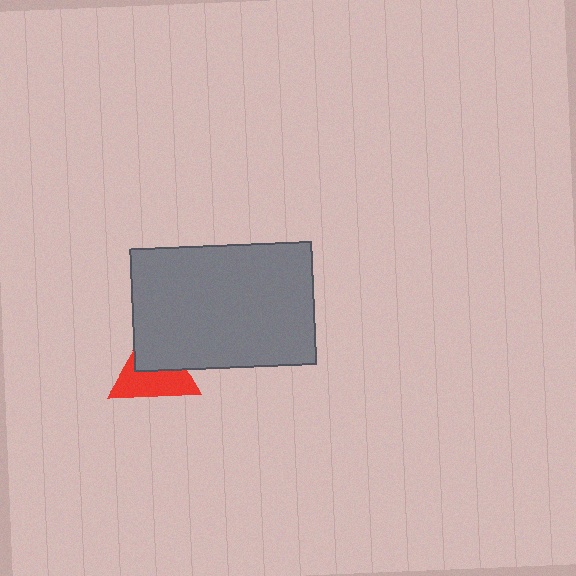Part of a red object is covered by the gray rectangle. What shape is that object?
It is a triangle.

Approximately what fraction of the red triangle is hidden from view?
Roughly 43% of the red triangle is hidden behind the gray rectangle.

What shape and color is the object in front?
The object in front is a gray rectangle.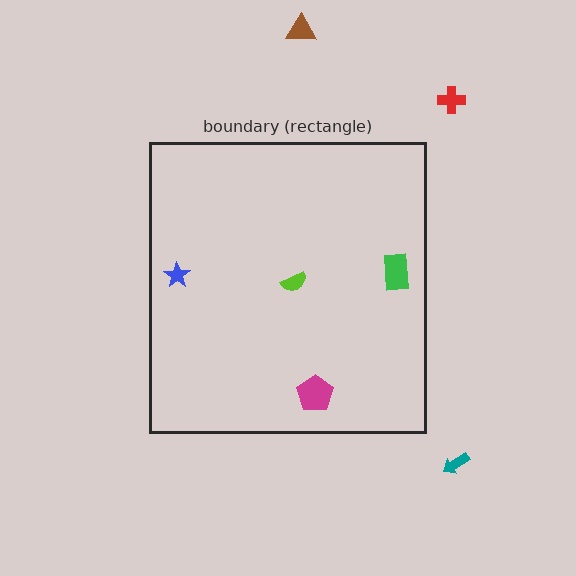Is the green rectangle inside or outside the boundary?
Inside.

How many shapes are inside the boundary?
4 inside, 3 outside.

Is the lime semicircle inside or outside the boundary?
Inside.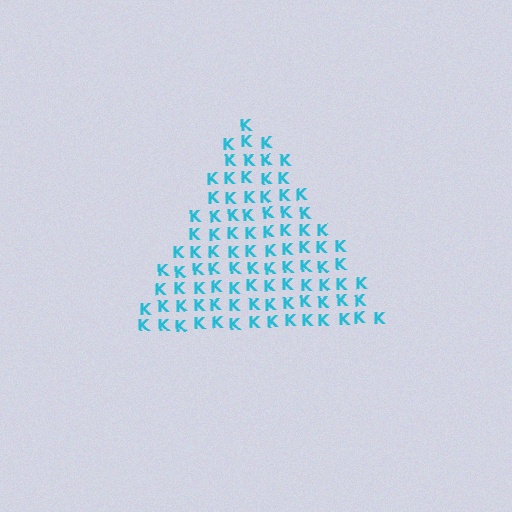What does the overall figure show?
The overall figure shows a triangle.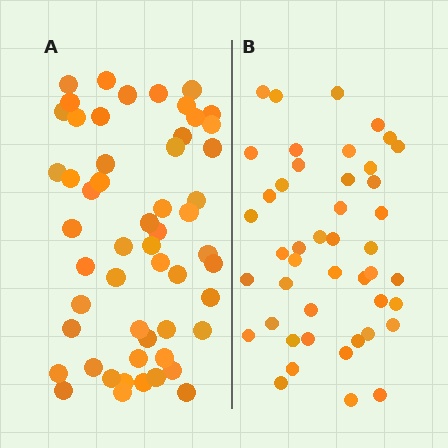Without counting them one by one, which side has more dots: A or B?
Region A (the left region) has more dots.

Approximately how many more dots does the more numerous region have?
Region A has roughly 8 or so more dots than region B.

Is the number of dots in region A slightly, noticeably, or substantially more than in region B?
Region A has only slightly more — the two regions are fairly close. The ratio is roughly 1.2 to 1.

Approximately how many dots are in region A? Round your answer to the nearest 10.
About 50 dots. (The exact count is 54, which rounds to 50.)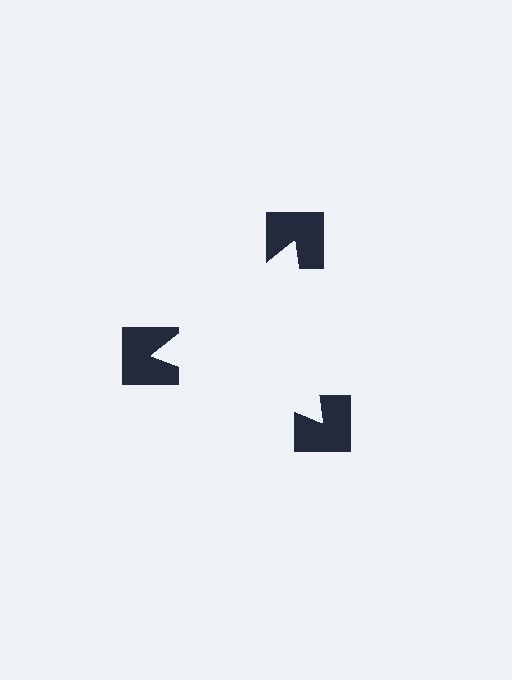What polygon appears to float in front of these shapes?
An illusory triangle — its edges are inferred from the aligned wedge cuts in the notched squares, not physically drawn.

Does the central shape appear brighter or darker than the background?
It typically appears slightly brighter than the background, even though no actual brightness change is drawn.